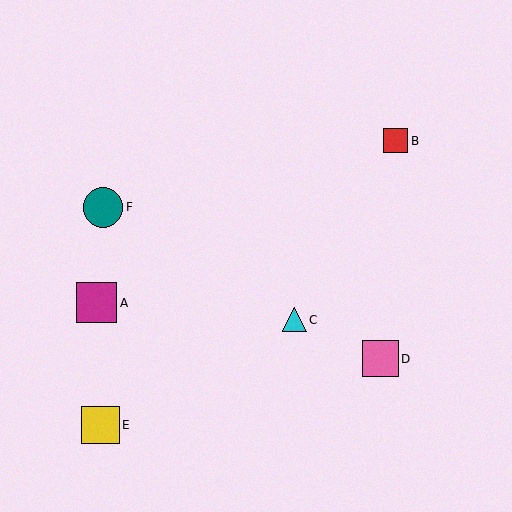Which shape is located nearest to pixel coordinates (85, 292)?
The magenta square (labeled A) at (97, 303) is nearest to that location.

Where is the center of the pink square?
The center of the pink square is at (380, 359).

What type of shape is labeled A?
Shape A is a magenta square.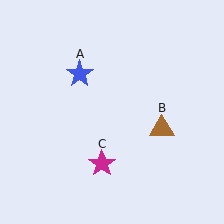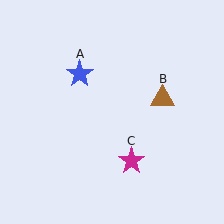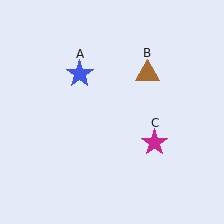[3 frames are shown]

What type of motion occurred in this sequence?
The brown triangle (object B), magenta star (object C) rotated counterclockwise around the center of the scene.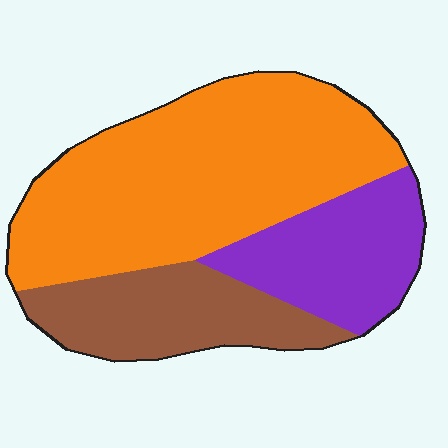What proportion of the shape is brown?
Brown covers roughly 25% of the shape.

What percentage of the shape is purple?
Purple covers 22% of the shape.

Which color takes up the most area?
Orange, at roughly 55%.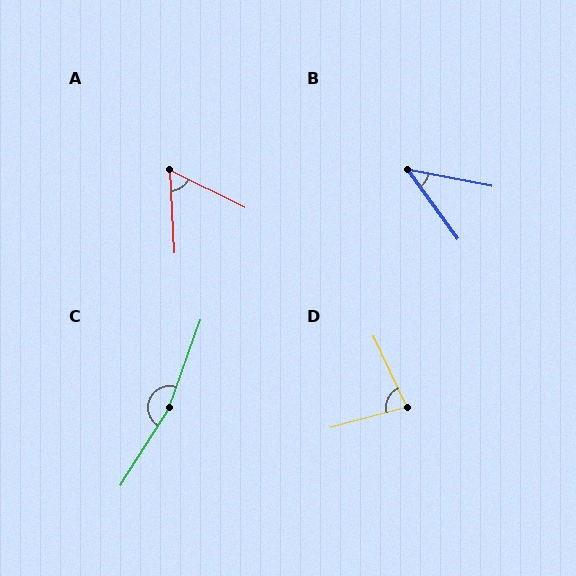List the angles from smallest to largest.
B (43°), A (60°), D (80°), C (168°).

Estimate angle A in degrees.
Approximately 60 degrees.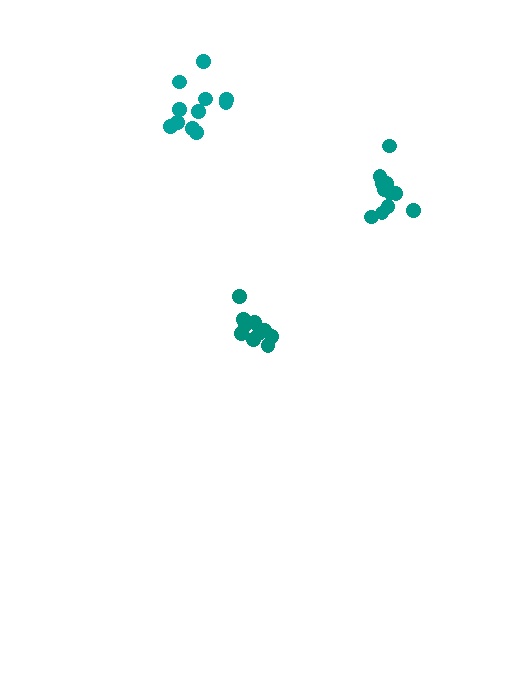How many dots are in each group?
Group 1: 10 dots, Group 2: 11 dots, Group 3: 11 dots (32 total).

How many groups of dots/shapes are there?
There are 3 groups.